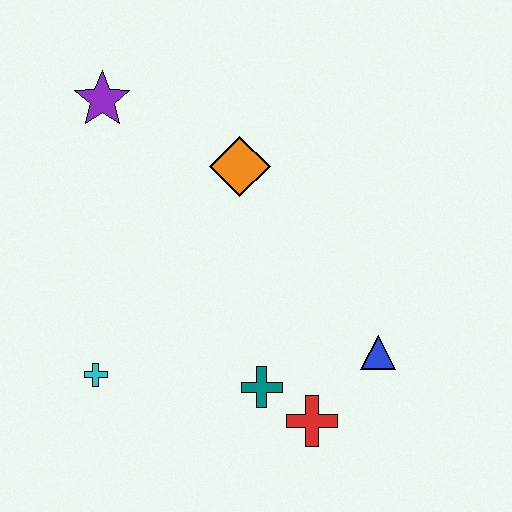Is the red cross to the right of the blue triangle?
No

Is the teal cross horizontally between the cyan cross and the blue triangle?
Yes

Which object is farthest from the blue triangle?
The purple star is farthest from the blue triangle.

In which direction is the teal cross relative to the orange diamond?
The teal cross is below the orange diamond.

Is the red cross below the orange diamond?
Yes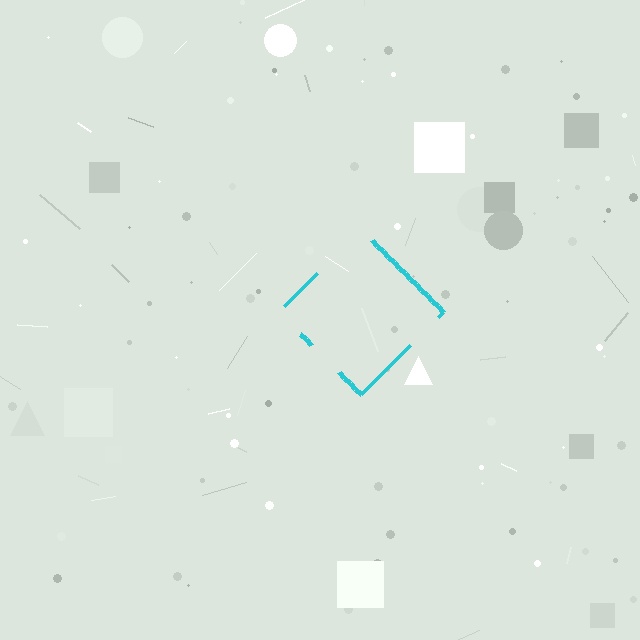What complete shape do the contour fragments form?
The contour fragments form a diamond.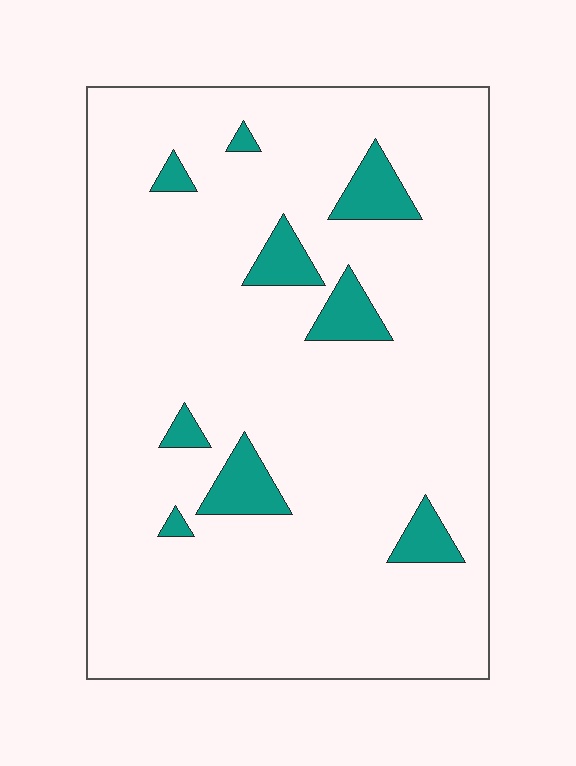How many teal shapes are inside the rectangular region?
9.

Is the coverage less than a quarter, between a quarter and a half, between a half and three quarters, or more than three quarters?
Less than a quarter.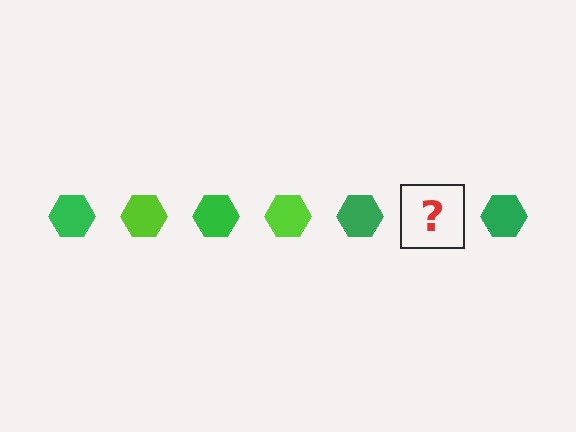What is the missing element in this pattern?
The missing element is a lime hexagon.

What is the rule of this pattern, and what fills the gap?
The rule is that the pattern cycles through green, lime hexagons. The gap should be filled with a lime hexagon.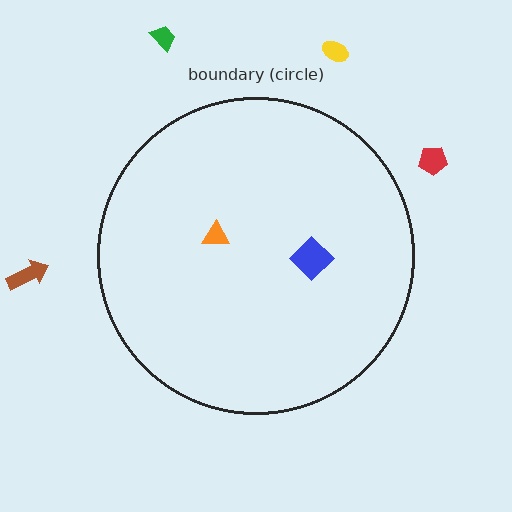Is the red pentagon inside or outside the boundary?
Outside.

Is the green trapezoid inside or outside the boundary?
Outside.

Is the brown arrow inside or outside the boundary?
Outside.